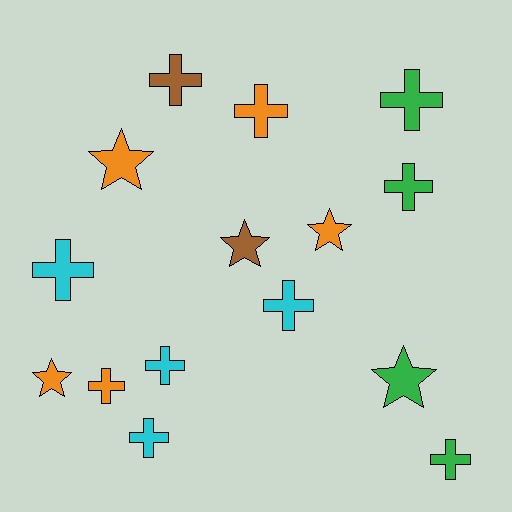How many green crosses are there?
There are 3 green crosses.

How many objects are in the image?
There are 15 objects.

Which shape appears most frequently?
Cross, with 10 objects.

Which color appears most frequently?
Orange, with 5 objects.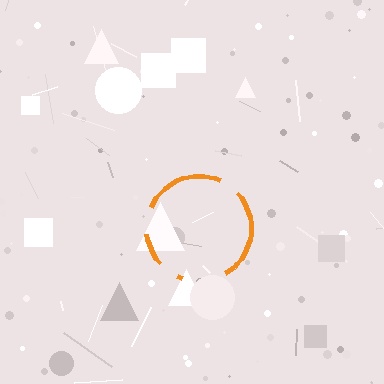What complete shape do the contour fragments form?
The contour fragments form a circle.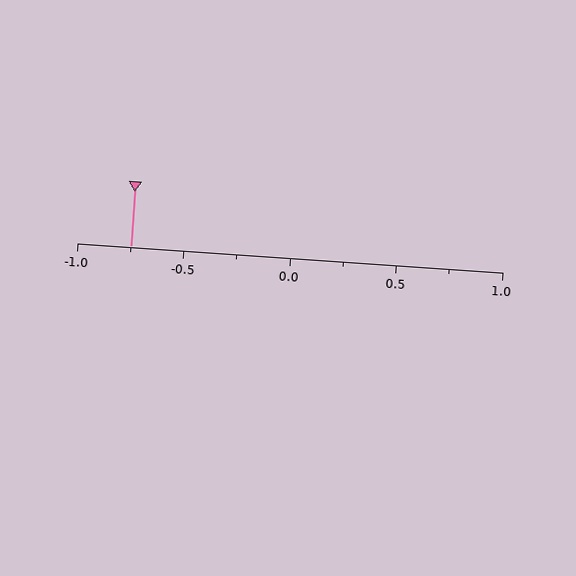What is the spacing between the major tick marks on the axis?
The major ticks are spaced 0.5 apart.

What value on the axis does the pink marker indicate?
The marker indicates approximately -0.75.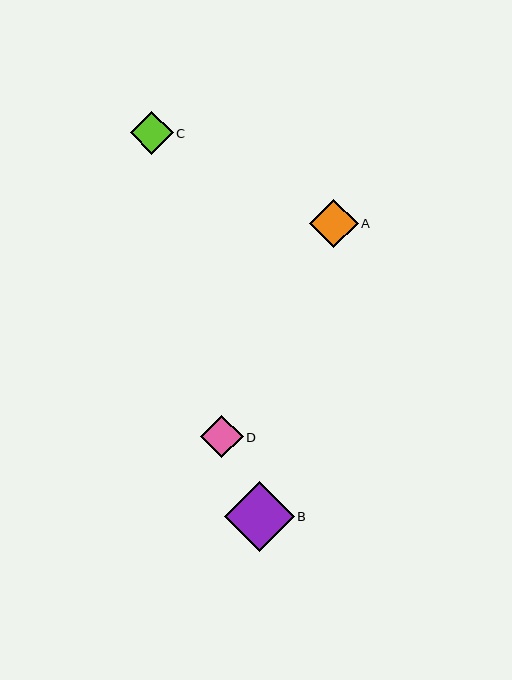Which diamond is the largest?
Diamond B is the largest with a size of approximately 70 pixels.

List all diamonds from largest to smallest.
From largest to smallest: B, A, C, D.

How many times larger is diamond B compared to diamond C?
Diamond B is approximately 1.6 times the size of diamond C.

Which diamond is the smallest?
Diamond D is the smallest with a size of approximately 43 pixels.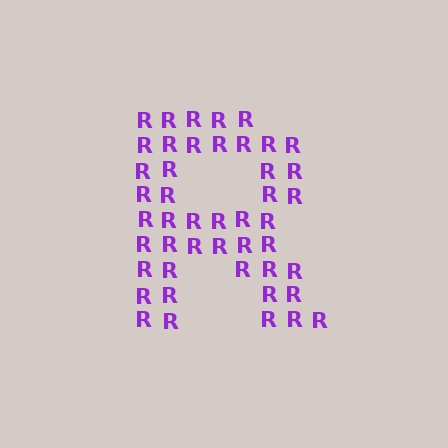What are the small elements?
The small elements are letter R's.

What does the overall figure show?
The overall figure shows the letter R.